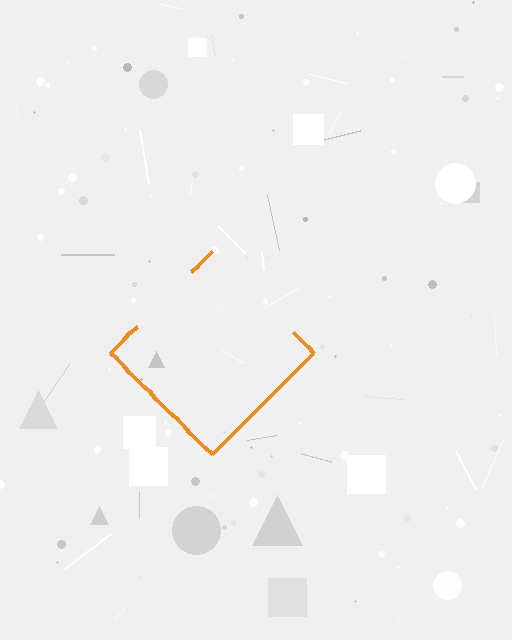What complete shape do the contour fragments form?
The contour fragments form a diamond.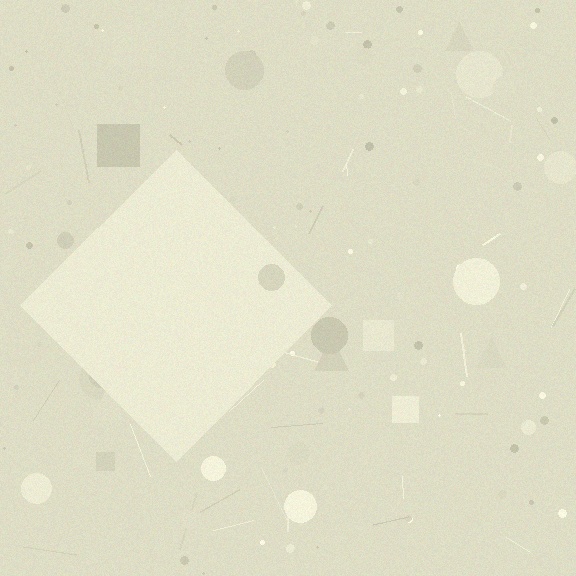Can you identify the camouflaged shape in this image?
The camouflaged shape is a diamond.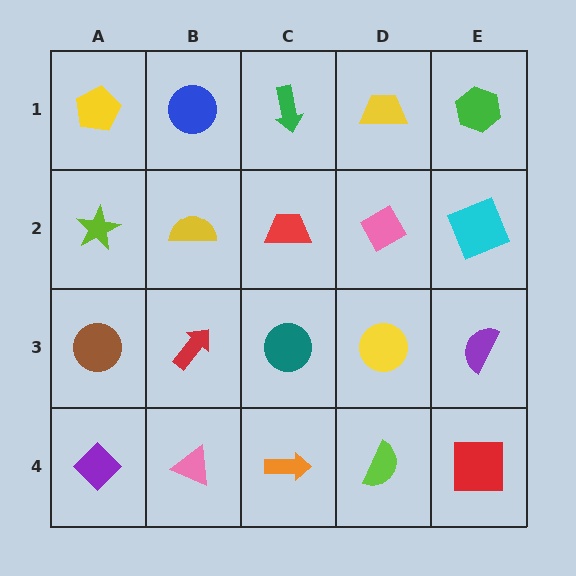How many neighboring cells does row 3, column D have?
4.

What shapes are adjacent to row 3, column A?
A lime star (row 2, column A), a purple diamond (row 4, column A), a red arrow (row 3, column B).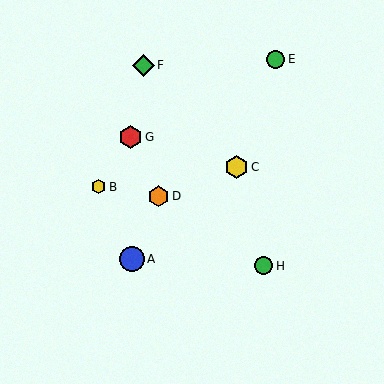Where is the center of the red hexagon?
The center of the red hexagon is at (130, 137).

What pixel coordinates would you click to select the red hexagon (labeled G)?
Click at (130, 137) to select the red hexagon G.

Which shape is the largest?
The blue circle (labeled A) is the largest.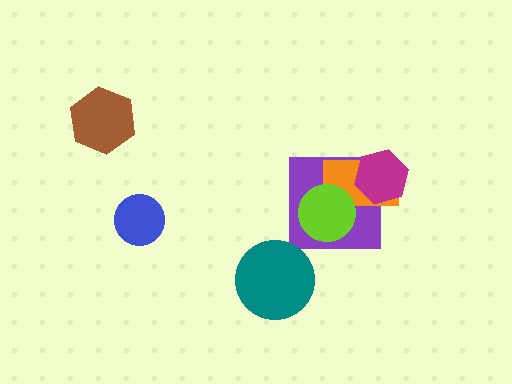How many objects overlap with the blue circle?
0 objects overlap with the blue circle.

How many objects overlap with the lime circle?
2 objects overlap with the lime circle.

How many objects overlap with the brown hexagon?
0 objects overlap with the brown hexagon.